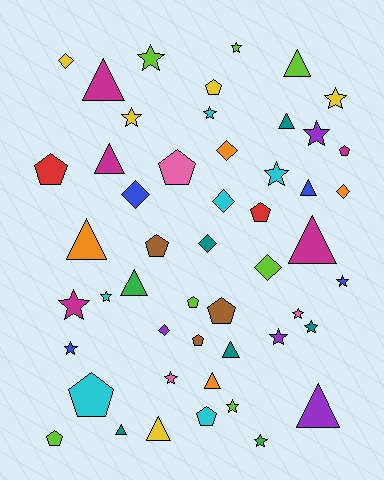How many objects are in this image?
There are 50 objects.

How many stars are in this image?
There are 17 stars.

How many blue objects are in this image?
There are 4 blue objects.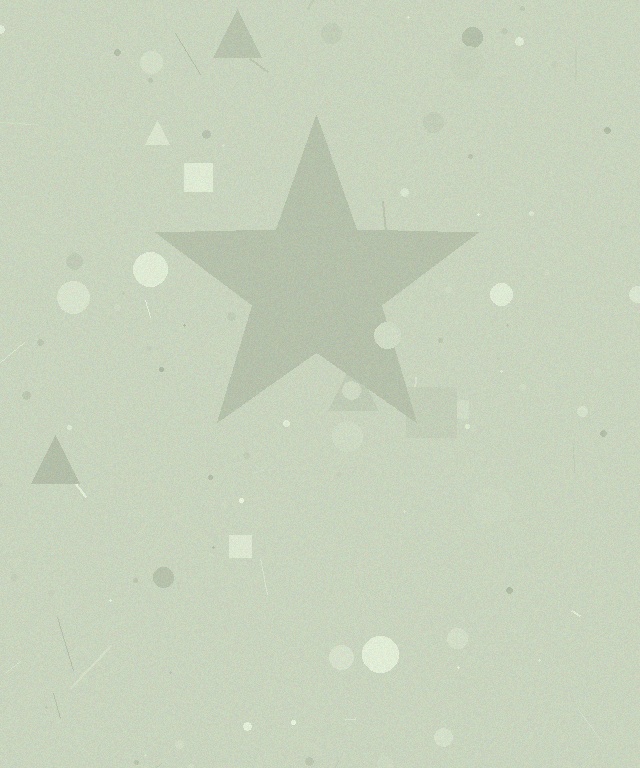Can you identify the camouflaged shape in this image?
The camouflaged shape is a star.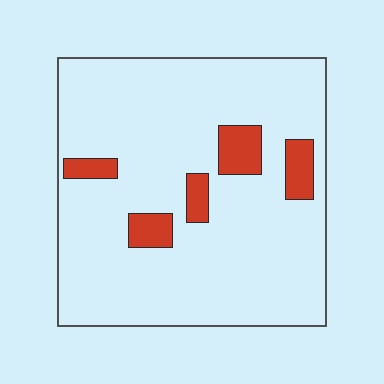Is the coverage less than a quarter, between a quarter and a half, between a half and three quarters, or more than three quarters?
Less than a quarter.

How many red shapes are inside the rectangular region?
5.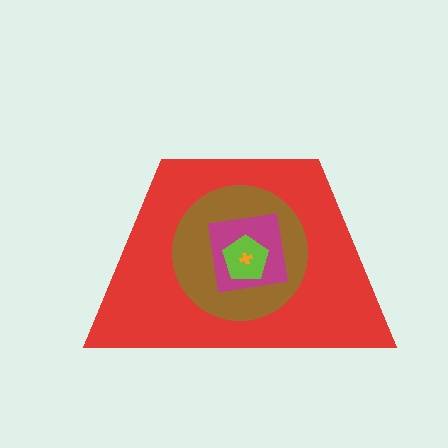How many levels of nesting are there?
5.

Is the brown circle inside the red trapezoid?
Yes.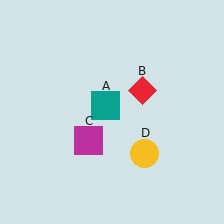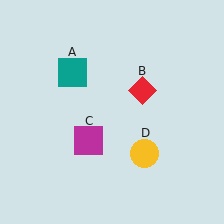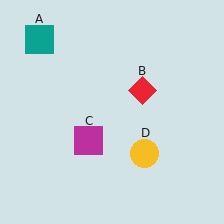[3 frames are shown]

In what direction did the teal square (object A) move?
The teal square (object A) moved up and to the left.